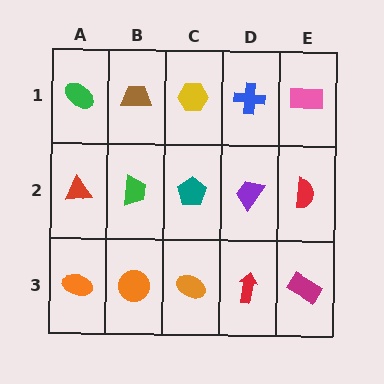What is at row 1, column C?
A yellow hexagon.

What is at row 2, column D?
A purple trapezoid.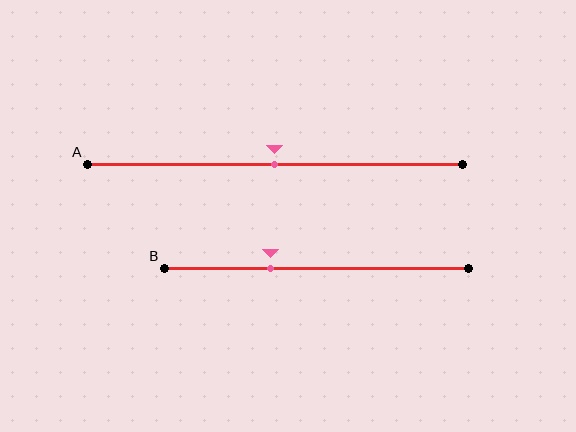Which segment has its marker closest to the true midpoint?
Segment A has its marker closest to the true midpoint.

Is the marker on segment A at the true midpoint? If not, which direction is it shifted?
Yes, the marker on segment A is at the true midpoint.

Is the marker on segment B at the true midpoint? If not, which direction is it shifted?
No, the marker on segment B is shifted to the left by about 15% of the segment length.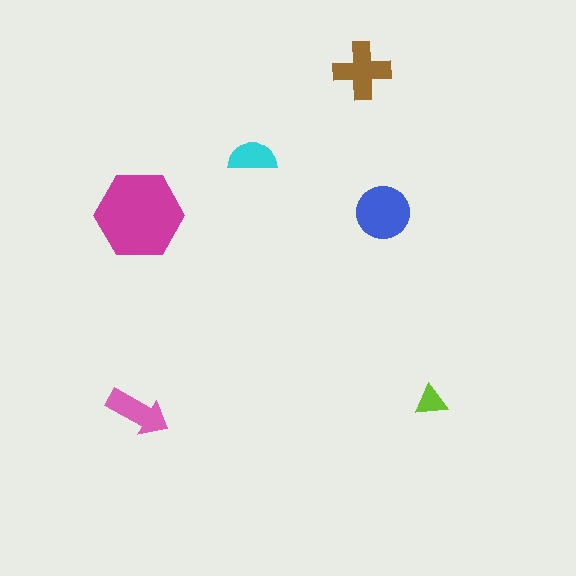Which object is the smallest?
The lime triangle.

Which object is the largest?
The magenta hexagon.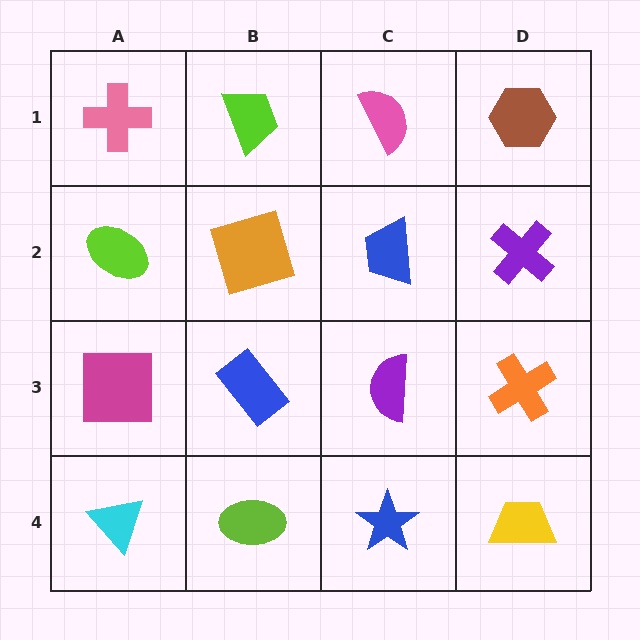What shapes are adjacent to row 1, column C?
A blue trapezoid (row 2, column C), a lime trapezoid (row 1, column B), a brown hexagon (row 1, column D).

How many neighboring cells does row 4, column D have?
2.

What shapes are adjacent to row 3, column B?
An orange square (row 2, column B), a lime ellipse (row 4, column B), a magenta square (row 3, column A), a purple semicircle (row 3, column C).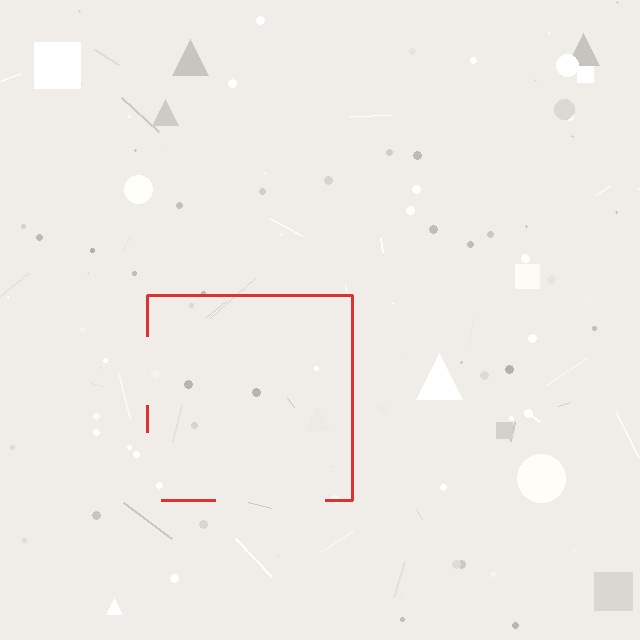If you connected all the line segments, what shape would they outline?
They would outline a square.